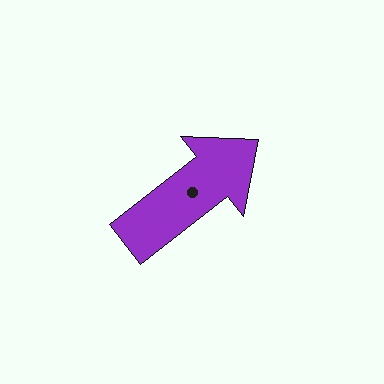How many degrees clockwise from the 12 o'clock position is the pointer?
Approximately 52 degrees.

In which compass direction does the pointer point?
Northeast.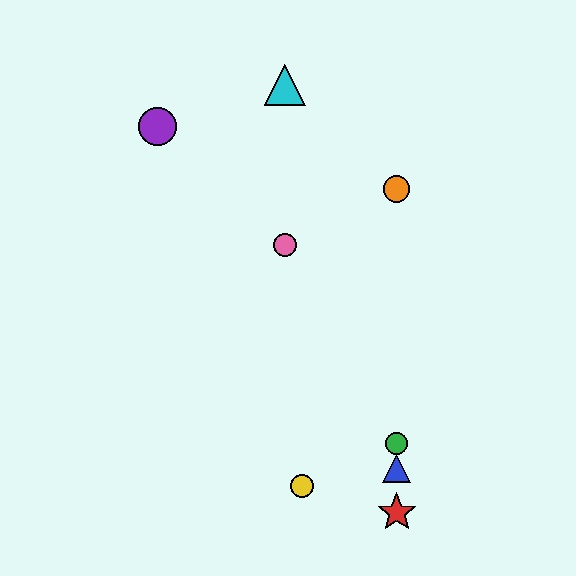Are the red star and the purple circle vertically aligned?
No, the red star is at x≈397 and the purple circle is at x≈158.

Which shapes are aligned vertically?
The red star, the blue triangle, the green circle, the orange circle are aligned vertically.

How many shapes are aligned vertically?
4 shapes (the red star, the blue triangle, the green circle, the orange circle) are aligned vertically.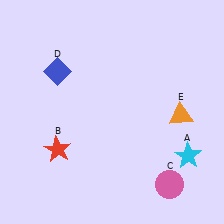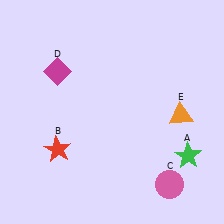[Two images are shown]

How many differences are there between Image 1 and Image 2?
There are 2 differences between the two images.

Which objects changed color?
A changed from cyan to green. D changed from blue to magenta.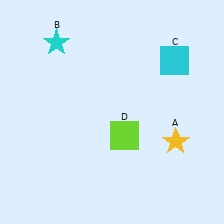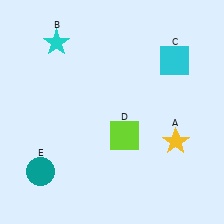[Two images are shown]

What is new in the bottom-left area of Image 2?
A teal circle (E) was added in the bottom-left area of Image 2.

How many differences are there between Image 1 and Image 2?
There is 1 difference between the two images.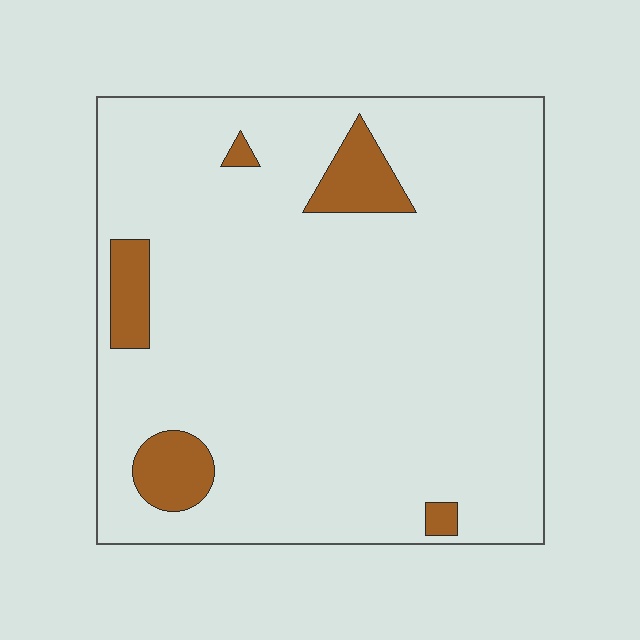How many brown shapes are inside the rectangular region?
5.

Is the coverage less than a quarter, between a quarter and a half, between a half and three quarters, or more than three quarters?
Less than a quarter.